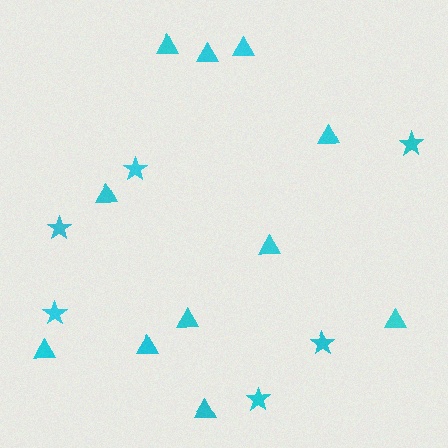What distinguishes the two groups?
There are 2 groups: one group of stars (6) and one group of triangles (11).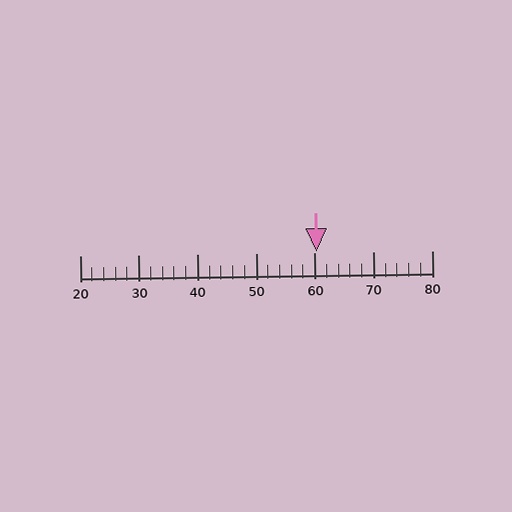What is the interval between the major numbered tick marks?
The major tick marks are spaced 10 units apart.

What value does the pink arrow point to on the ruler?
The pink arrow points to approximately 60.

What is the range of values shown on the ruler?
The ruler shows values from 20 to 80.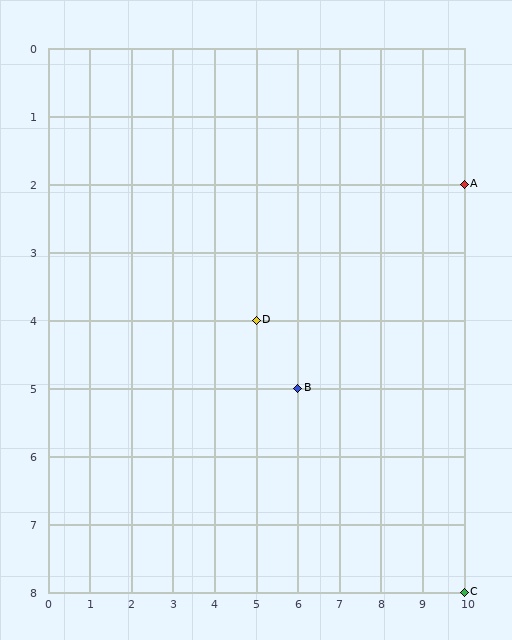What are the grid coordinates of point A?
Point A is at grid coordinates (10, 2).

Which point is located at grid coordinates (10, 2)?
Point A is at (10, 2).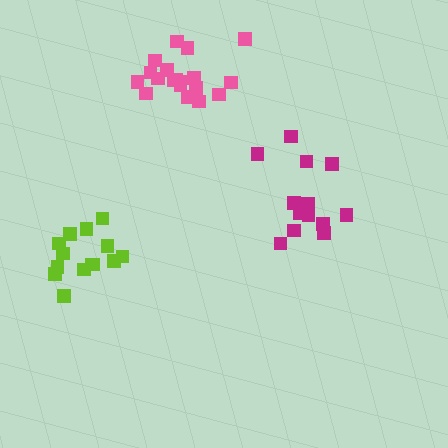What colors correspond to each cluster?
The clusters are colored: pink, lime, magenta.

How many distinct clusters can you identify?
There are 3 distinct clusters.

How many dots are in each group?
Group 1: 19 dots, Group 2: 14 dots, Group 3: 14 dots (47 total).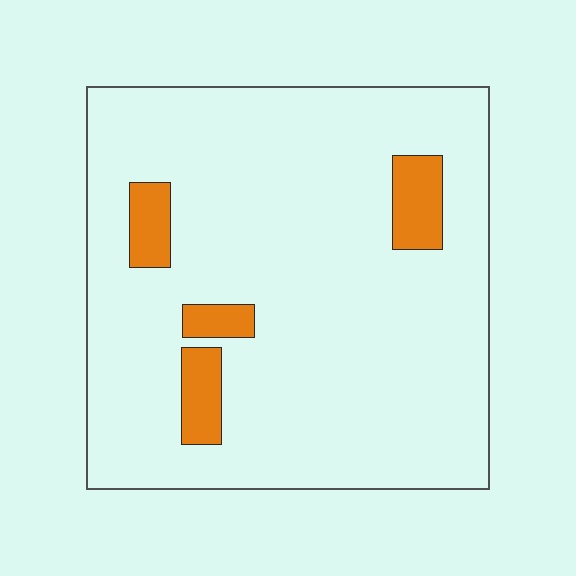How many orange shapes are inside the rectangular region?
4.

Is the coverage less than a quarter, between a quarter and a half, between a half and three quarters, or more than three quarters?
Less than a quarter.